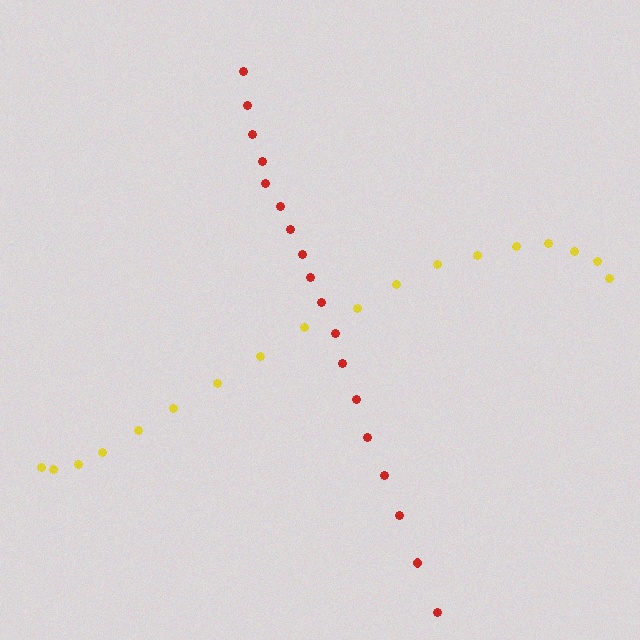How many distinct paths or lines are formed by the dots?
There are 2 distinct paths.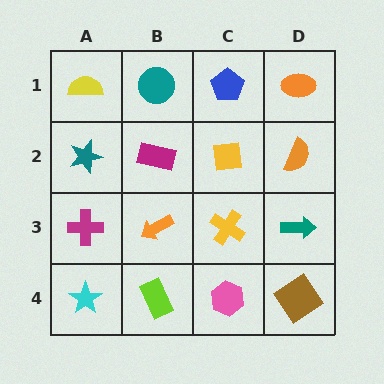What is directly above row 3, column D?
An orange semicircle.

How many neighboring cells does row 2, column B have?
4.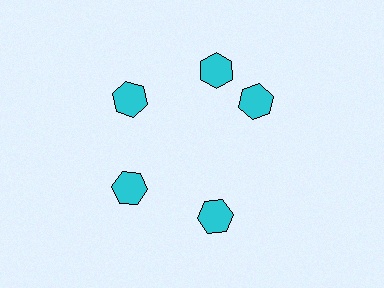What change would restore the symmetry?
The symmetry would be restored by rotating it back into even spacing with its neighbors so that all 5 hexagons sit at equal angles and equal distance from the center.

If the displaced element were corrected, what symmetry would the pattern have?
It would have 5-fold rotational symmetry — the pattern would map onto itself every 72 degrees.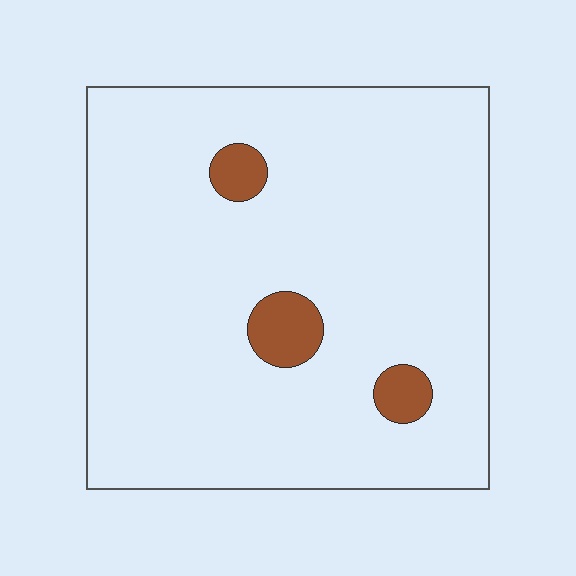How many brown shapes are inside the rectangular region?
3.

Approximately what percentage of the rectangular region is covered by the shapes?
Approximately 5%.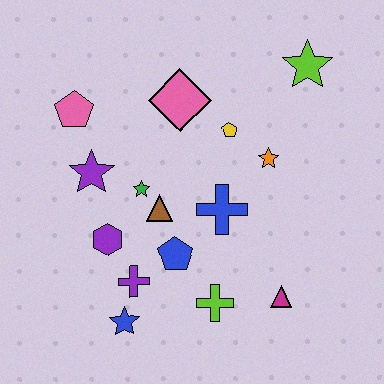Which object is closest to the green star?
The brown triangle is closest to the green star.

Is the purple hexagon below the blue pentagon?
No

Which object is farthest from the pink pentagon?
The magenta triangle is farthest from the pink pentagon.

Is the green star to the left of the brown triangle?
Yes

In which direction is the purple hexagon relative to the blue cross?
The purple hexagon is to the left of the blue cross.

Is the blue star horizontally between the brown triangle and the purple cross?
No